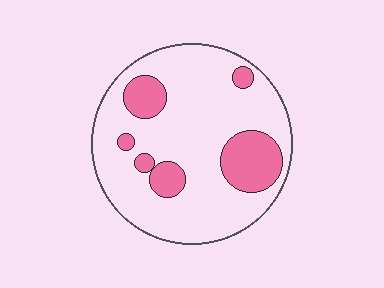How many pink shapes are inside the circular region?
6.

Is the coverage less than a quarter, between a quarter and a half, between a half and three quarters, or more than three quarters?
Less than a quarter.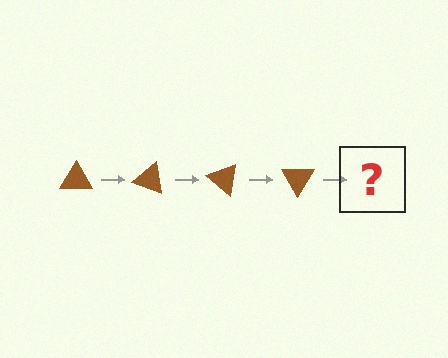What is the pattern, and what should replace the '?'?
The pattern is that the triangle rotates 20 degrees each step. The '?' should be a brown triangle rotated 80 degrees.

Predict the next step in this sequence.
The next step is a brown triangle rotated 80 degrees.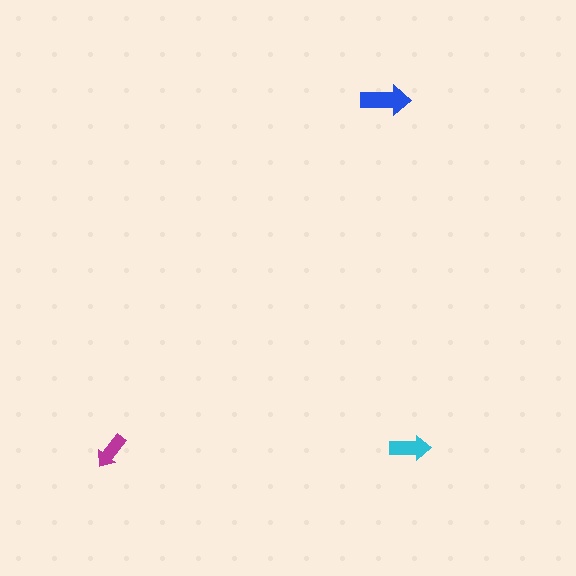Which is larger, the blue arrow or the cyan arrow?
The blue one.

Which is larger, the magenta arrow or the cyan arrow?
The cyan one.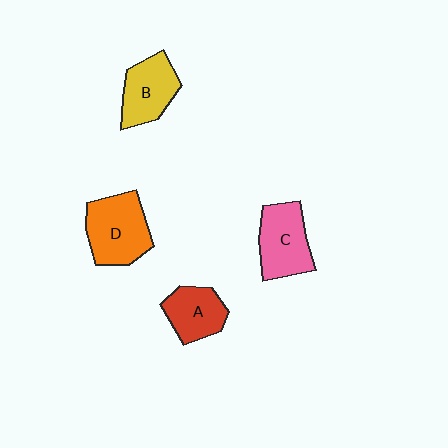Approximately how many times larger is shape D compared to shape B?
Approximately 1.3 times.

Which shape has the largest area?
Shape D (orange).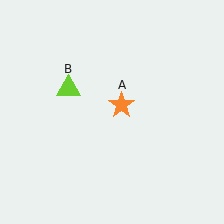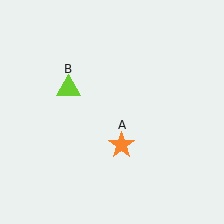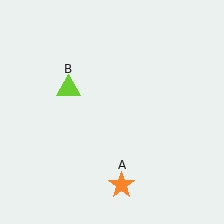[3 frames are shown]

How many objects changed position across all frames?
1 object changed position: orange star (object A).